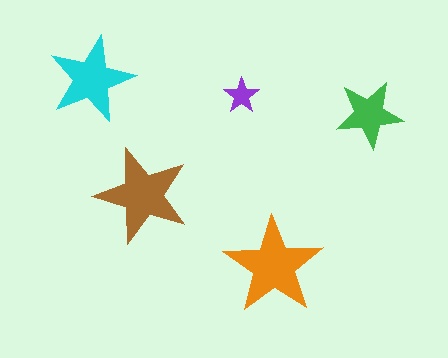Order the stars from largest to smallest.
the orange one, the brown one, the cyan one, the green one, the purple one.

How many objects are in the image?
There are 5 objects in the image.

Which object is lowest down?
The orange star is bottommost.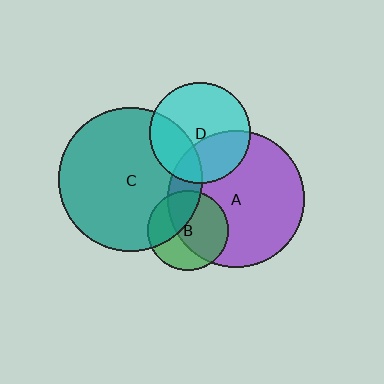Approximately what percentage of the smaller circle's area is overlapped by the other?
Approximately 60%.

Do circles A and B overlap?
Yes.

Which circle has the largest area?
Circle C (teal).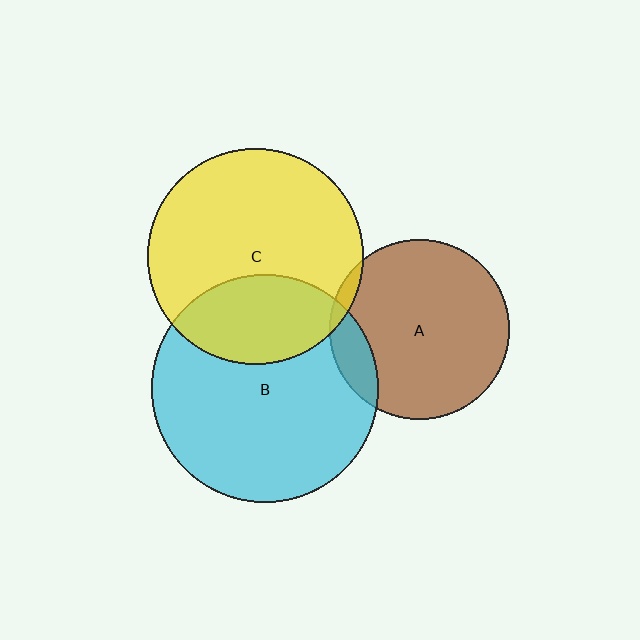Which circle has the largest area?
Circle B (cyan).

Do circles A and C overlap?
Yes.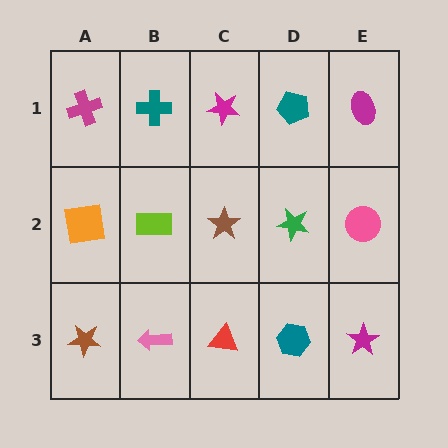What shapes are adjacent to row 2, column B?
A teal cross (row 1, column B), a pink arrow (row 3, column B), an orange square (row 2, column A), a brown star (row 2, column C).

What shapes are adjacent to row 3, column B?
A lime rectangle (row 2, column B), a brown star (row 3, column A), a red triangle (row 3, column C).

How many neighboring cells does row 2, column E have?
3.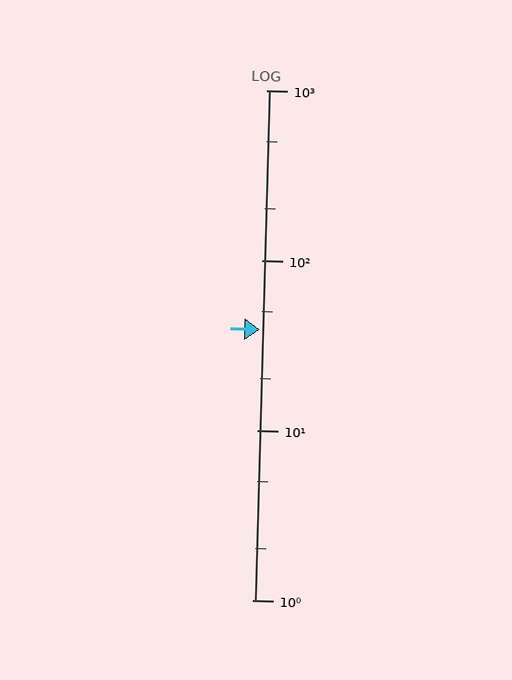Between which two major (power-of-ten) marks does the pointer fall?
The pointer is between 10 and 100.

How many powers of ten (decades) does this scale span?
The scale spans 3 decades, from 1 to 1000.